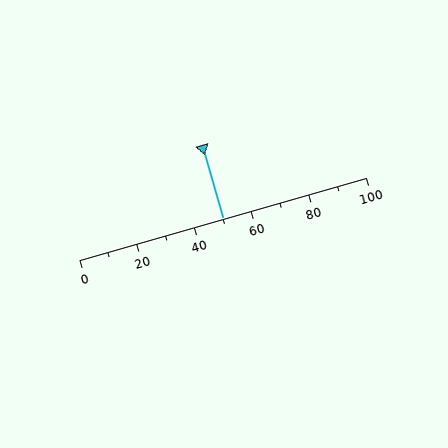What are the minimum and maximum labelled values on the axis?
The axis runs from 0 to 100.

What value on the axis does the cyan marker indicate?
The marker indicates approximately 50.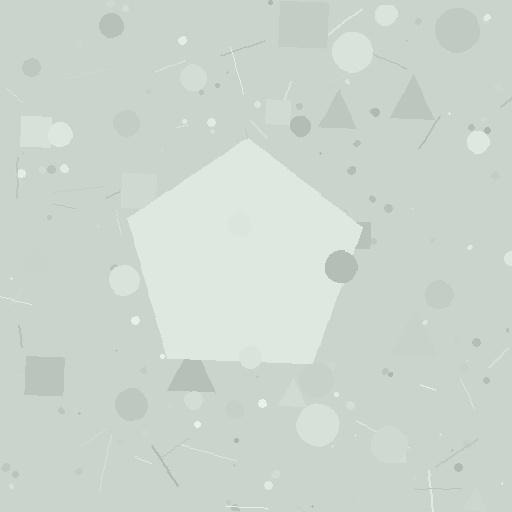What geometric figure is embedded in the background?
A pentagon is embedded in the background.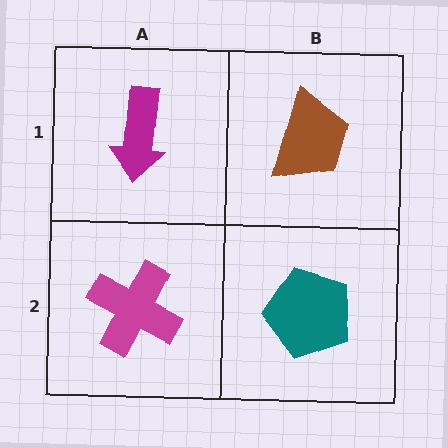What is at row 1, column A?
A magenta arrow.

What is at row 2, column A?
A magenta cross.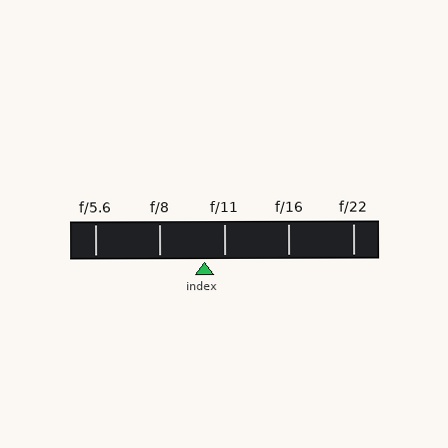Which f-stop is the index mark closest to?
The index mark is closest to f/11.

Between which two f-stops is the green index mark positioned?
The index mark is between f/8 and f/11.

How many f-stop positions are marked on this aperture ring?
There are 5 f-stop positions marked.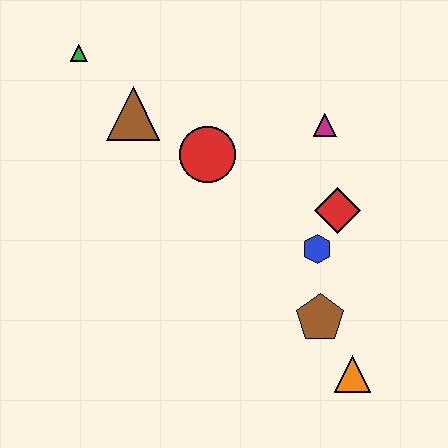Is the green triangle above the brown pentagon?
Yes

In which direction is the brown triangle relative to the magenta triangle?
The brown triangle is to the left of the magenta triangle.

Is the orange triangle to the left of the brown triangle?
No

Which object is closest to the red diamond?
The blue hexagon is closest to the red diamond.